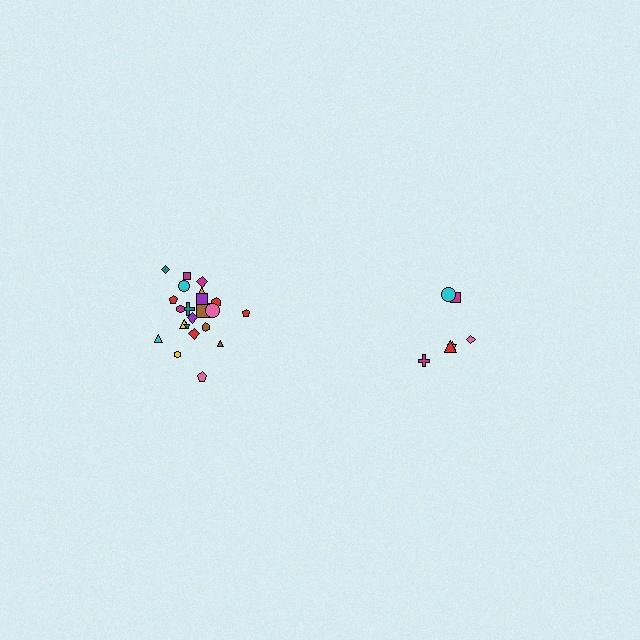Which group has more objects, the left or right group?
The left group.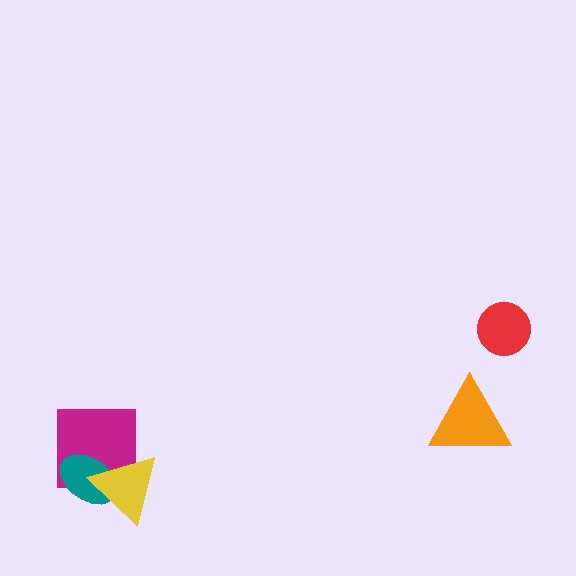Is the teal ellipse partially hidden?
Yes, it is partially covered by another shape.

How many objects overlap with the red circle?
0 objects overlap with the red circle.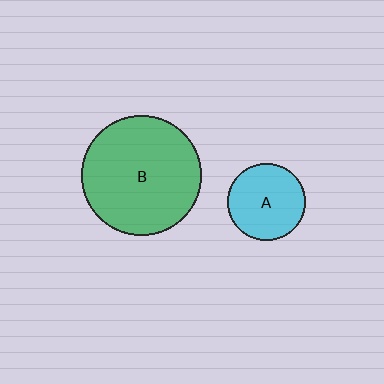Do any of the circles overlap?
No, none of the circles overlap.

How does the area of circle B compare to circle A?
Approximately 2.4 times.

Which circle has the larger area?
Circle B (green).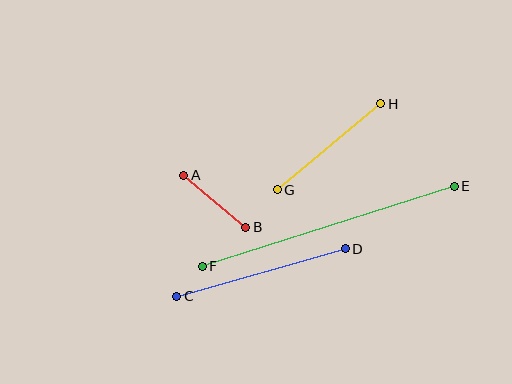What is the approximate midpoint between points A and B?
The midpoint is at approximately (215, 201) pixels.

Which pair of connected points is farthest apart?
Points E and F are farthest apart.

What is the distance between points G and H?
The distance is approximately 135 pixels.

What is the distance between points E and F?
The distance is approximately 264 pixels.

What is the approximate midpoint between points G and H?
The midpoint is at approximately (329, 147) pixels.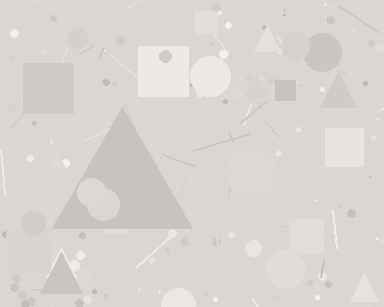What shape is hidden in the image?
A triangle is hidden in the image.